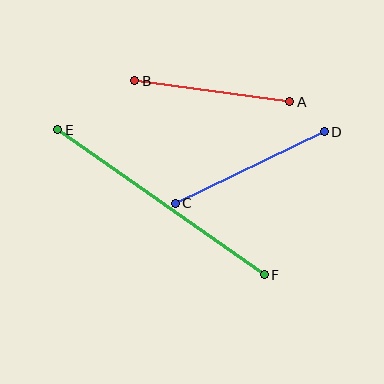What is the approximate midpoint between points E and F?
The midpoint is at approximately (161, 202) pixels.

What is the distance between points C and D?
The distance is approximately 165 pixels.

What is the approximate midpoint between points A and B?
The midpoint is at approximately (212, 91) pixels.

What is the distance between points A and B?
The distance is approximately 157 pixels.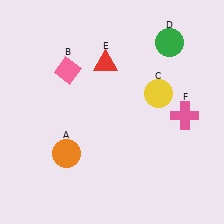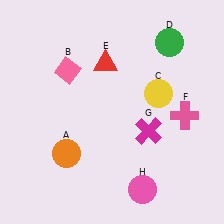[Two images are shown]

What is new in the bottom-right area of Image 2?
A magenta cross (G) was added in the bottom-right area of Image 2.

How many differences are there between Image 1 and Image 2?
There are 2 differences between the two images.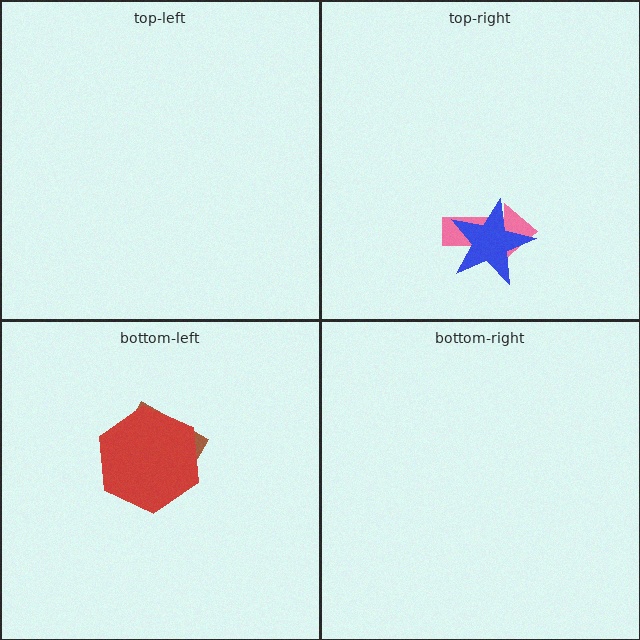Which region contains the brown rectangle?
The bottom-left region.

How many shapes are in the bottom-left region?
2.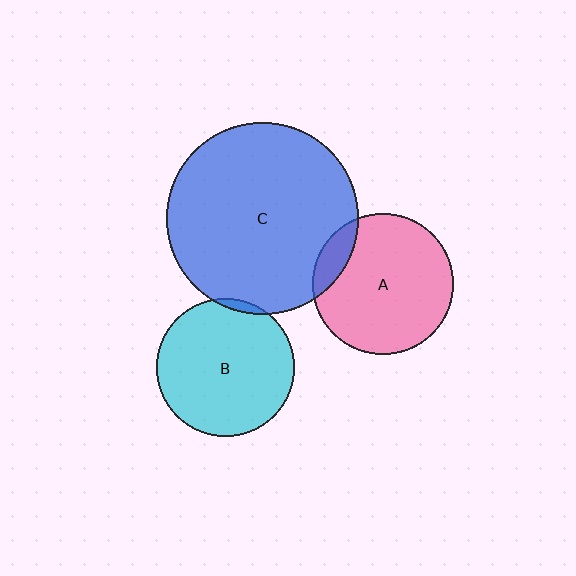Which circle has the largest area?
Circle C (blue).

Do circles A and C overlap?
Yes.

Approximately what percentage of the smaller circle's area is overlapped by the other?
Approximately 10%.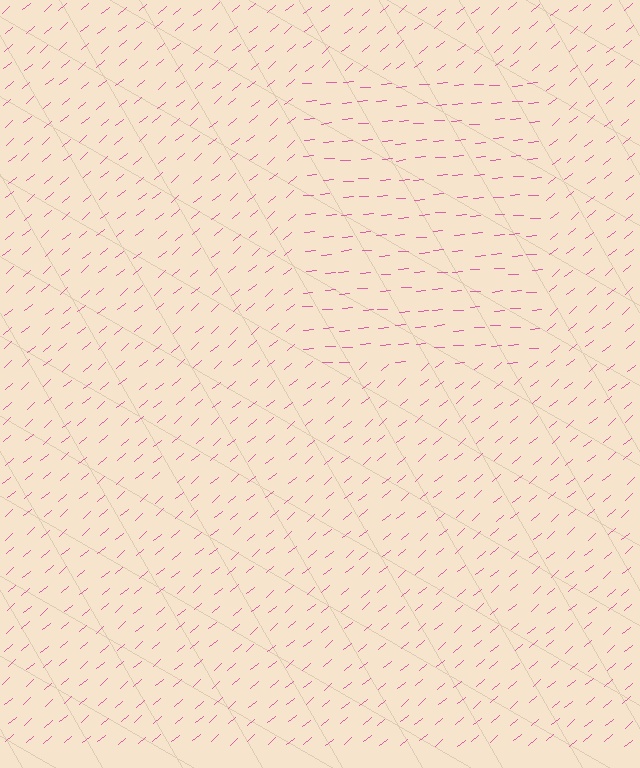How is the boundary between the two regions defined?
The boundary is defined purely by a change in line orientation (approximately 36 degrees difference). All lines are the same color and thickness.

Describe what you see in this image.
The image is filled with small pink line segments. A rectangle region in the image has lines oriented differently from the surrounding lines, creating a visible texture boundary.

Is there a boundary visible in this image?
Yes, there is a texture boundary formed by a change in line orientation.